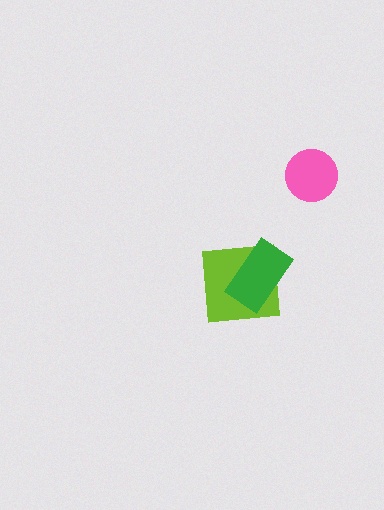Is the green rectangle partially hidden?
No, no other shape covers it.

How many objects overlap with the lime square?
1 object overlaps with the lime square.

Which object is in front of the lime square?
The green rectangle is in front of the lime square.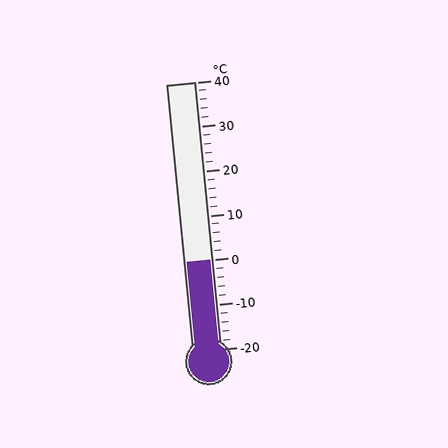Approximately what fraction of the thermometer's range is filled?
The thermometer is filled to approximately 35% of its range.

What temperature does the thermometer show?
The thermometer shows approximately 0°C.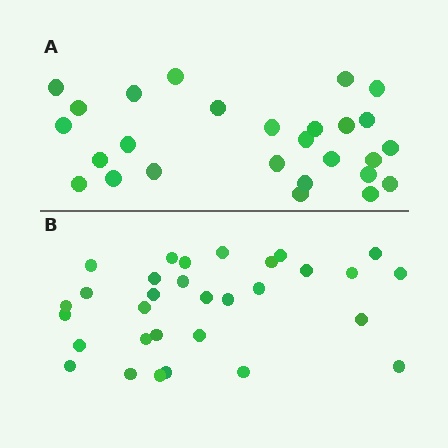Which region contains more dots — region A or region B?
Region B (the bottom region) has more dots.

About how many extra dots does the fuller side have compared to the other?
Region B has about 4 more dots than region A.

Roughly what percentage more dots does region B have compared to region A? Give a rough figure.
About 15% more.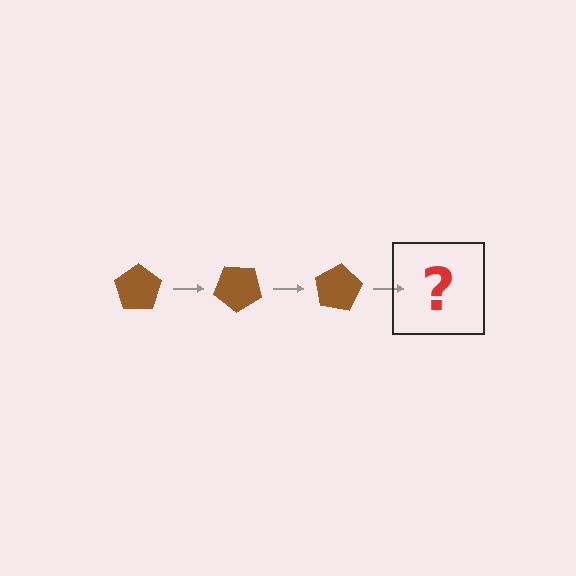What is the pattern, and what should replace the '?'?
The pattern is that the pentagon rotates 40 degrees each step. The '?' should be a brown pentagon rotated 120 degrees.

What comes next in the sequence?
The next element should be a brown pentagon rotated 120 degrees.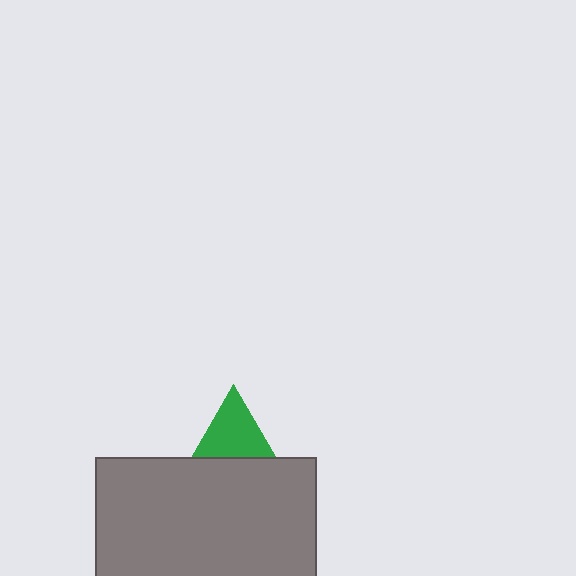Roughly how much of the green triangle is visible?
About half of it is visible (roughly 57%).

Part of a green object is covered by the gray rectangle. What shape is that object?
It is a triangle.